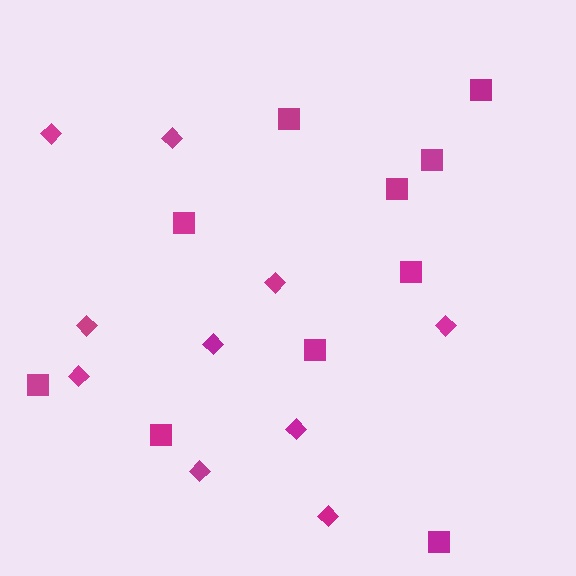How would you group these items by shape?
There are 2 groups: one group of squares (10) and one group of diamonds (10).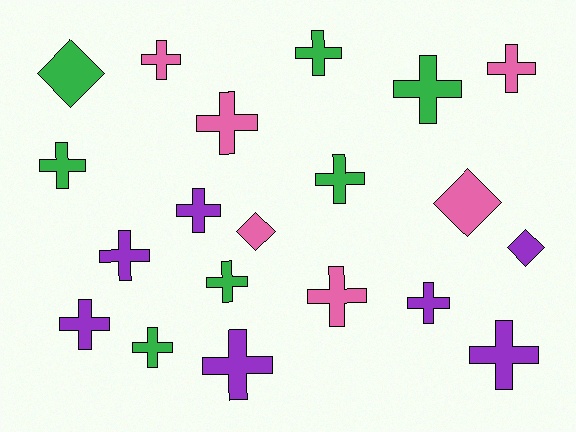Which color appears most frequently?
Purple, with 7 objects.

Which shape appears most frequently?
Cross, with 16 objects.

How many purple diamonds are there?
There is 1 purple diamond.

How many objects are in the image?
There are 20 objects.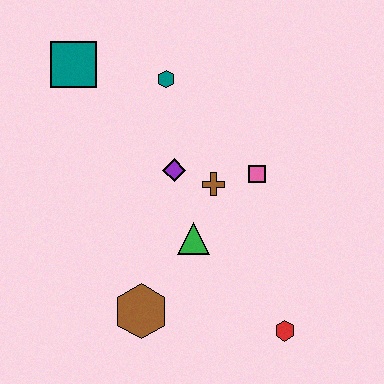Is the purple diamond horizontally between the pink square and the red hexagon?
No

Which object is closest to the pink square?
The brown cross is closest to the pink square.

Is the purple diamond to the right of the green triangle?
No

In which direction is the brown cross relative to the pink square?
The brown cross is to the left of the pink square.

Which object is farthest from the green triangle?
The teal square is farthest from the green triangle.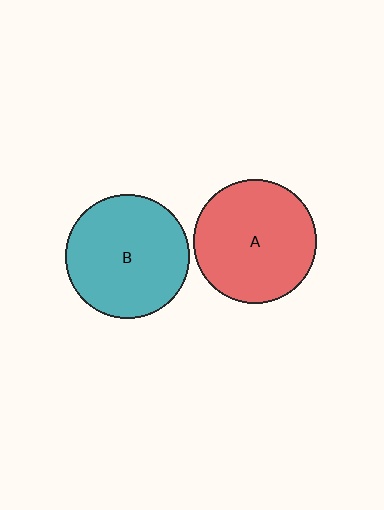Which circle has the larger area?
Circle A (red).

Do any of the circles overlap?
No, none of the circles overlap.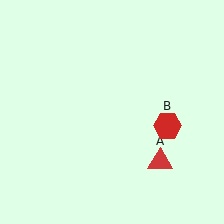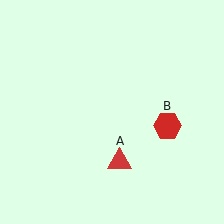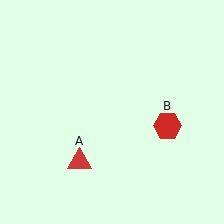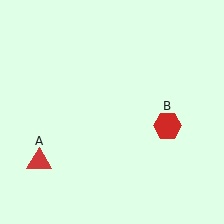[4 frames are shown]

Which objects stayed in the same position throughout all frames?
Red hexagon (object B) remained stationary.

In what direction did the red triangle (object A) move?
The red triangle (object A) moved left.